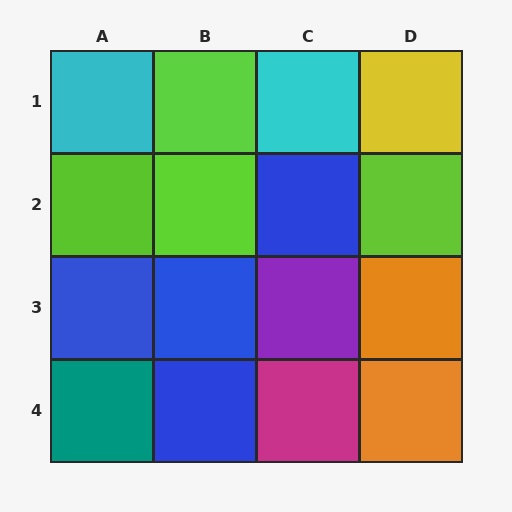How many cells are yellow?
1 cell is yellow.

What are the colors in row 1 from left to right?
Cyan, lime, cyan, yellow.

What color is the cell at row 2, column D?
Lime.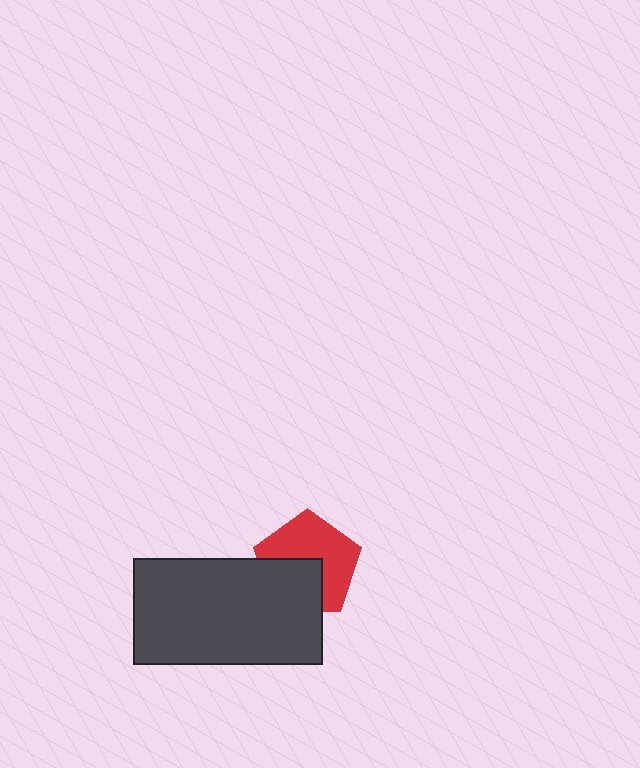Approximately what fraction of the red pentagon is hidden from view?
Roughly 41% of the red pentagon is hidden behind the dark gray rectangle.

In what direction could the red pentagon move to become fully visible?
The red pentagon could move up. That would shift it out from behind the dark gray rectangle entirely.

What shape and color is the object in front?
The object in front is a dark gray rectangle.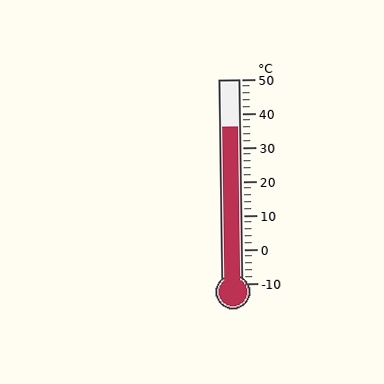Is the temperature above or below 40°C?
The temperature is below 40°C.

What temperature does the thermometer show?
The thermometer shows approximately 36°C.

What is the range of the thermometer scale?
The thermometer scale ranges from -10°C to 50°C.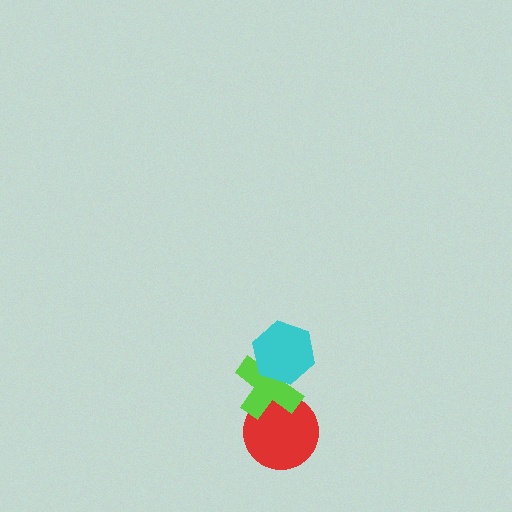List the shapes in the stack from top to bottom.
From top to bottom: the cyan hexagon, the lime cross, the red circle.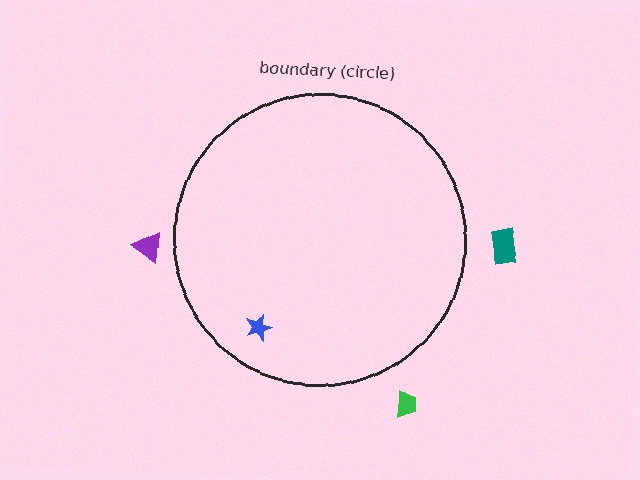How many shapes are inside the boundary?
1 inside, 3 outside.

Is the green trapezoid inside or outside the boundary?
Outside.